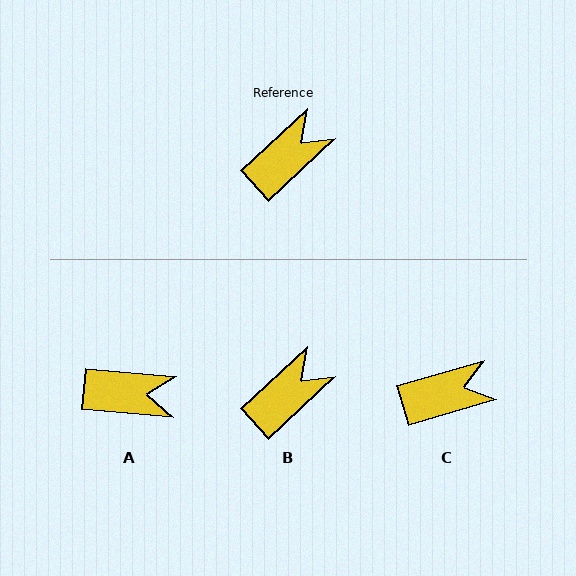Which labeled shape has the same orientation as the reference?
B.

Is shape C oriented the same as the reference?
No, it is off by about 27 degrees.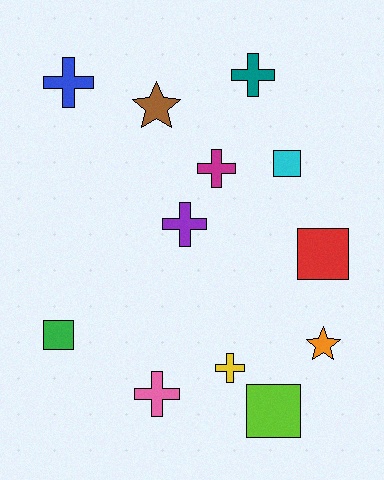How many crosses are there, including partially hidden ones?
There are 6 crosses.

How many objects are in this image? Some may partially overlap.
There are 12 objects.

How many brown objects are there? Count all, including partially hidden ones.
There is 1 brown object.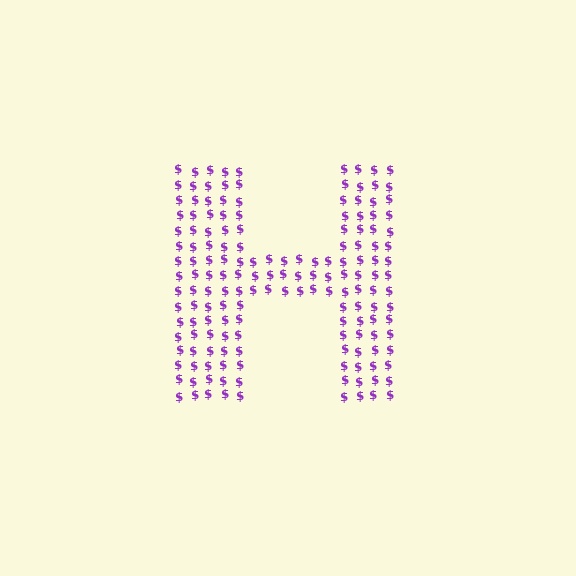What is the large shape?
The large shape is the letter H.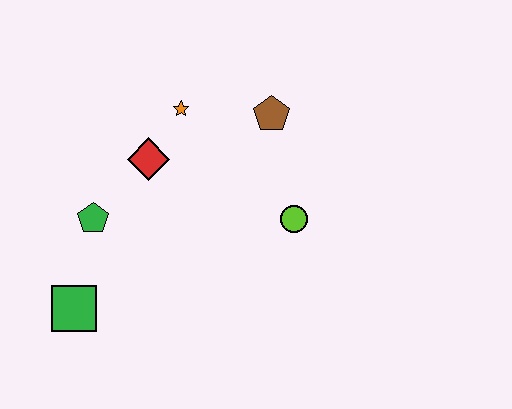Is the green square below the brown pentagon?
Yes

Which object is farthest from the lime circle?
The green square is farthest from the lime circle.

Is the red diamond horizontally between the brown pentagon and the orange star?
No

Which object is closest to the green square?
The green pentagon is closest to the green square.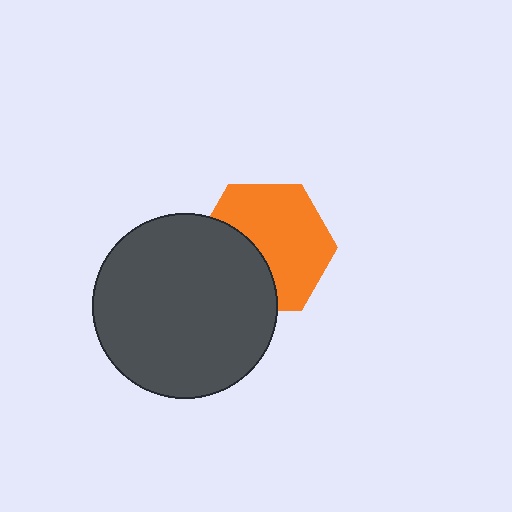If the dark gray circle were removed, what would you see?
You would see the complete orange hexagon.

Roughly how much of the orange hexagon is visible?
About half of it is visible (roughly 64%).